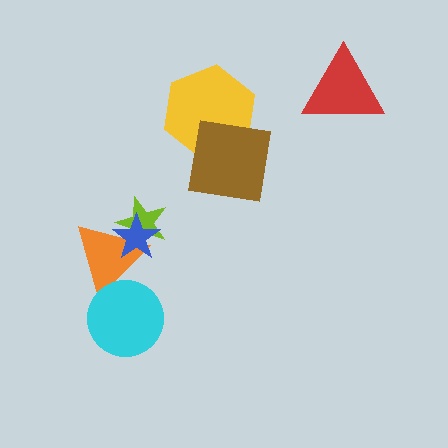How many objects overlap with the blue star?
2 objects overlap with the blue star.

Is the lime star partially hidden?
Yes, it is partially covered by another shape.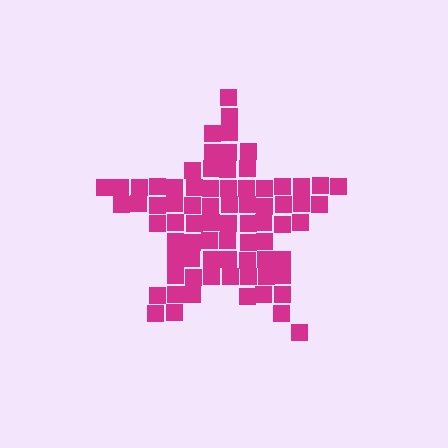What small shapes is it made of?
It is made of small squares.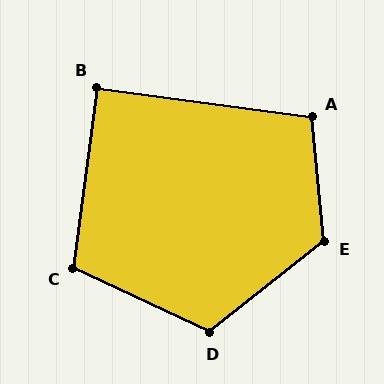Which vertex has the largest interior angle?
E, at approximately 122 degrees.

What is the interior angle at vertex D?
Approximately 117 degrees (obtuse).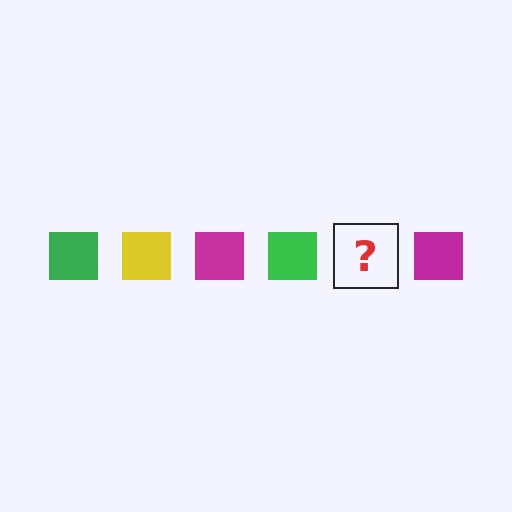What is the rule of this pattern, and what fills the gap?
The rule is that the pattern cycles through green, yellow, magenta squares. The gap should be filled with a yellow square.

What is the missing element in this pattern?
The missing element is a yellow square.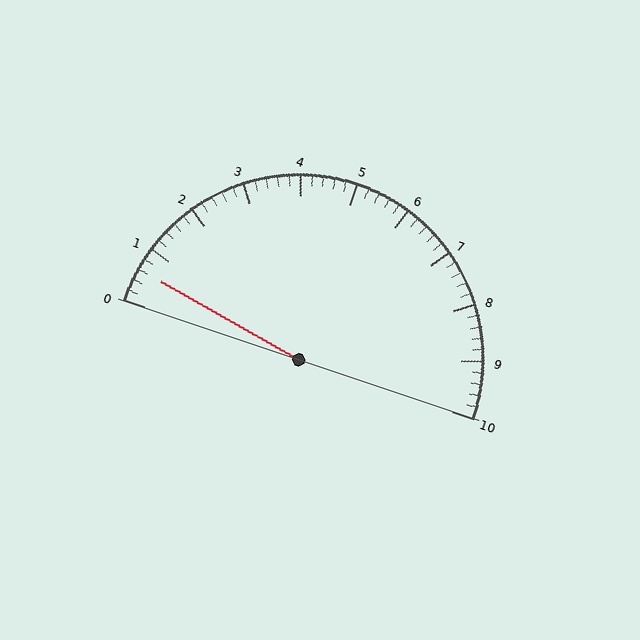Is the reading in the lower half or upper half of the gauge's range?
The reading is in the lower half of the range (0 to 10).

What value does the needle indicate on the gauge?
The needle indicates approximately 0.6.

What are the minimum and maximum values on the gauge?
The gauge ranges from 0 to 10.